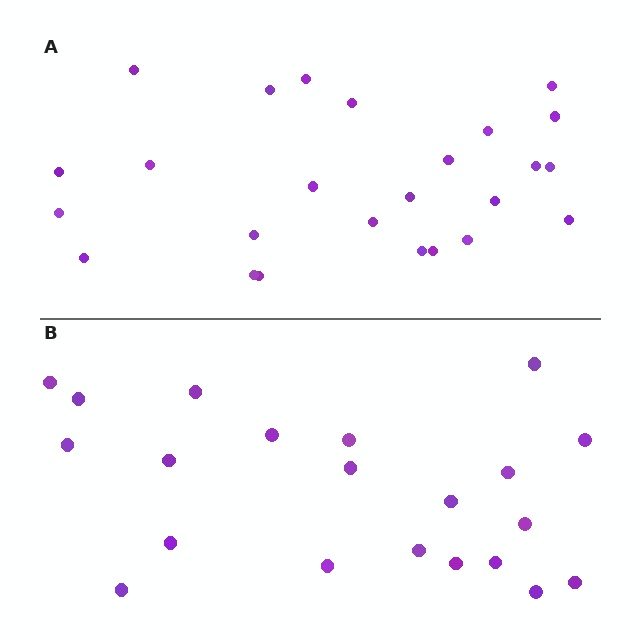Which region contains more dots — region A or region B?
Region A (the top region) has more dots.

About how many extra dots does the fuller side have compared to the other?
Region A has about 4 more dots than region B.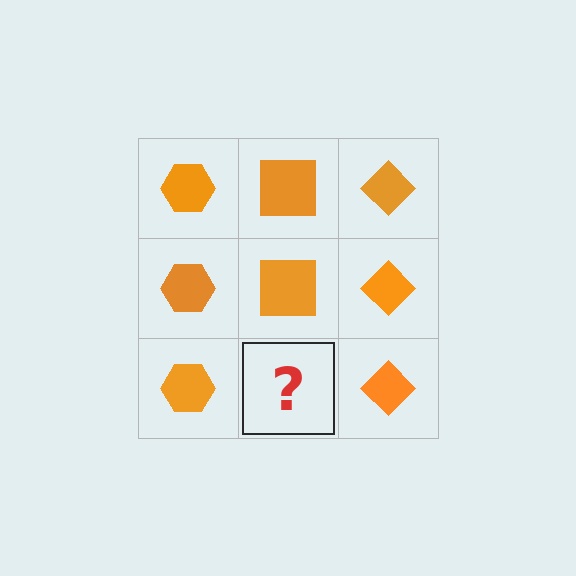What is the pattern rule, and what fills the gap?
The rule is that each column has a consistent shape. The gap should be filled with an orange square.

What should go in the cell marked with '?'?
The missing cell should contain an orange square.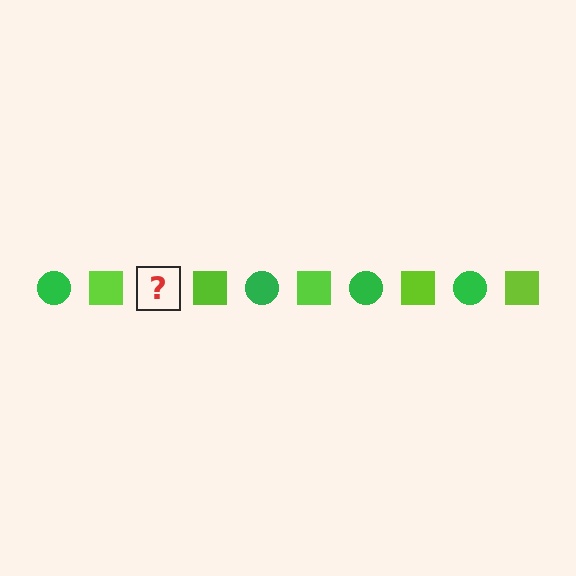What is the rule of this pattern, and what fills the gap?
The rule is that the pattern alternates between green circle and lime square. The gap should be filled with a green circle.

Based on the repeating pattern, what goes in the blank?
The blank should be a green circle.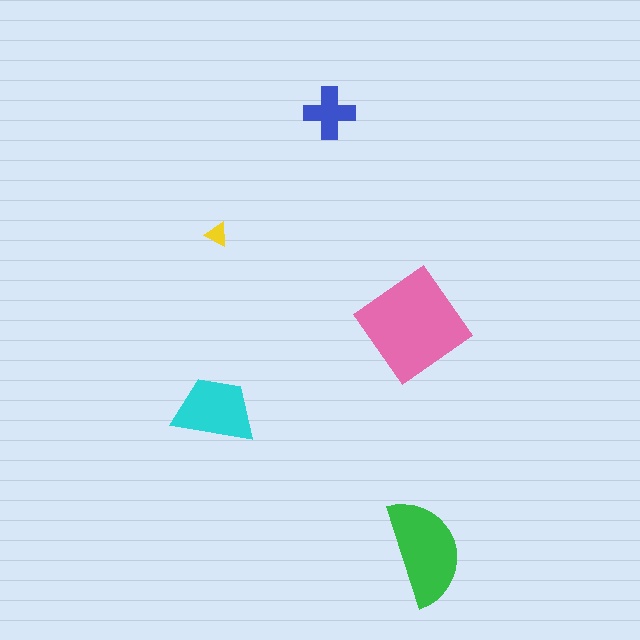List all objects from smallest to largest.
The yellow triangle, the blue cross, the cyan trapezoid, the green semicircle, the pink diamond.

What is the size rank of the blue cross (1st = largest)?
4th.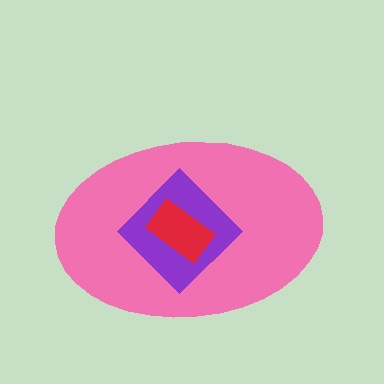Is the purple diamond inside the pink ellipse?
Yes.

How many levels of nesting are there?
3.